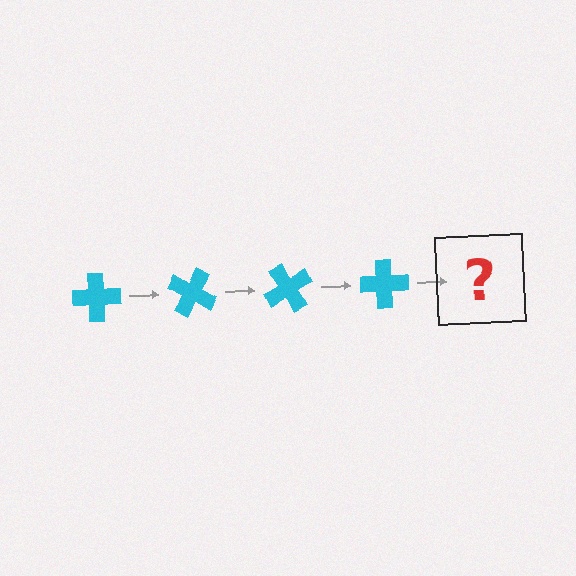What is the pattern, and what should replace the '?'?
The pattern is that the cross rotates 30 degrees each step. The '?' should be a cyan cross rotated 120 degrees.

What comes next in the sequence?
The next element should be a cyan cross rotated 120 degrees.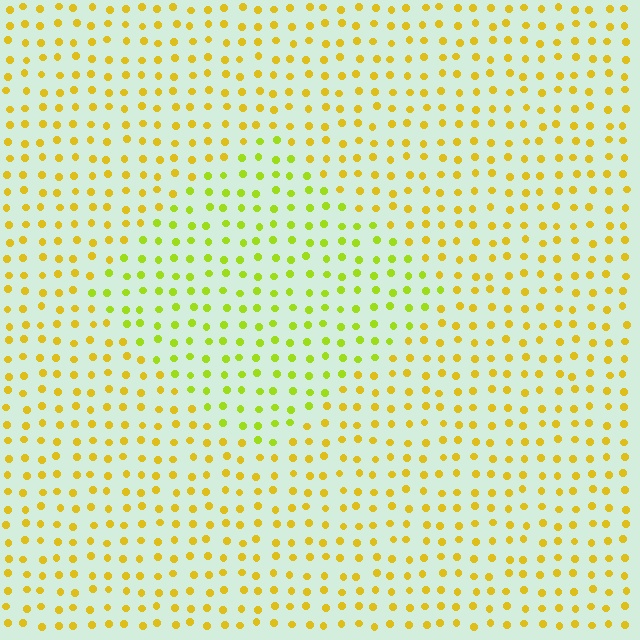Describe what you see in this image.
The image is filled with small yellow elements in a uniform arrangement. A diamond-shaped region is visible where the elements are tinted to a slightly different hue, forming a subtle color boundary.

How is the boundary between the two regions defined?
The boundary is defined purely by a slight shift in hue (about 30 degrees). Spacing, size, and orientation are identical on both sides.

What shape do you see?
I see a diamond.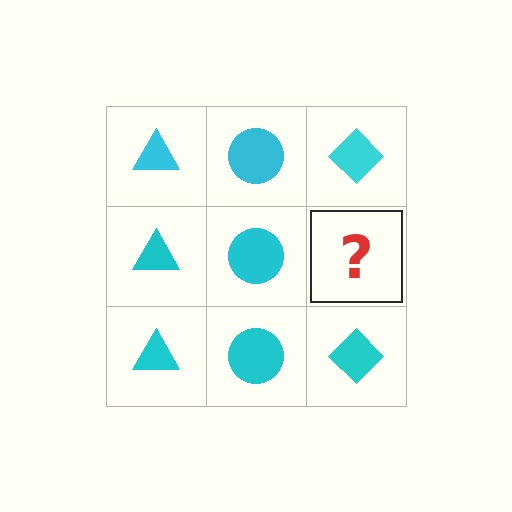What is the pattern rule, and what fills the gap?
The rule is that each column has a consistent shape. The gap should be filled with a cyan diamond.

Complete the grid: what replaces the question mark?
The question mark should be replaced with a cyan diamond.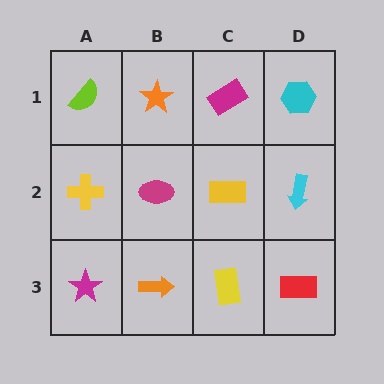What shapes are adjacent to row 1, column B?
A magenta ellipse (row 2, column B), a lime semicircle (row 1, column A), a magenta rectangle (row 1, column C).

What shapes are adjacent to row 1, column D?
A cyan arrow (row 2, column D), a magenta rectangle (row 1, column C).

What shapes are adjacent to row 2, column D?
A cyan hexagon (row 1, column D), a red rectangle (row 3, column D), a yellow rectangle (row 2, column C).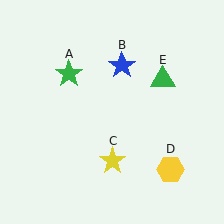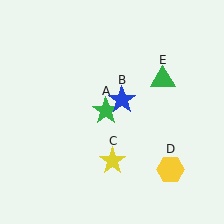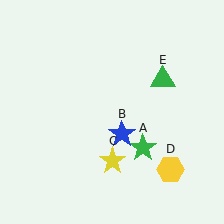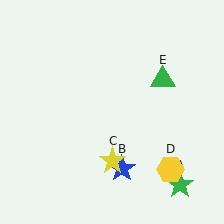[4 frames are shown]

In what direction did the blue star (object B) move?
The blue star (object B) moved down.